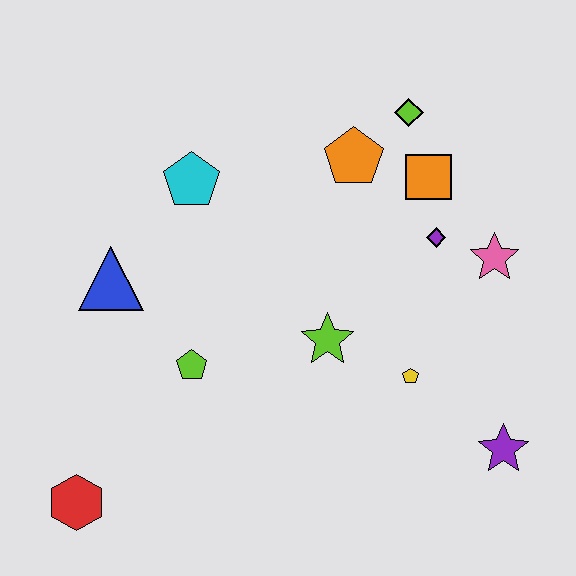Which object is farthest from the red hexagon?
The lime diamond is farthest from the red hexagon.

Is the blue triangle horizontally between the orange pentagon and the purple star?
No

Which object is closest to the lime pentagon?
The blue triangle is closest to the lime pentagon.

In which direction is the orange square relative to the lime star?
The orange square is above the lime star.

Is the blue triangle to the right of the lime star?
No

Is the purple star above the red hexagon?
Yes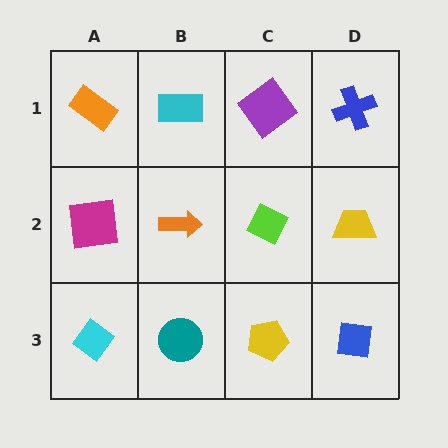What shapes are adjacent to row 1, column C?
A lime diamond (row 2, column C), a cyan rectangle (row 1, column B), a blue cross (row 1, column D).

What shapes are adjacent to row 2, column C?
A purple diamond (row 1, column C), a yellow pentagon (row 3, column C), an orange arrow (row 2, column B), a yellow trapezoid (row 2, column D).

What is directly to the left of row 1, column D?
A purple diamond.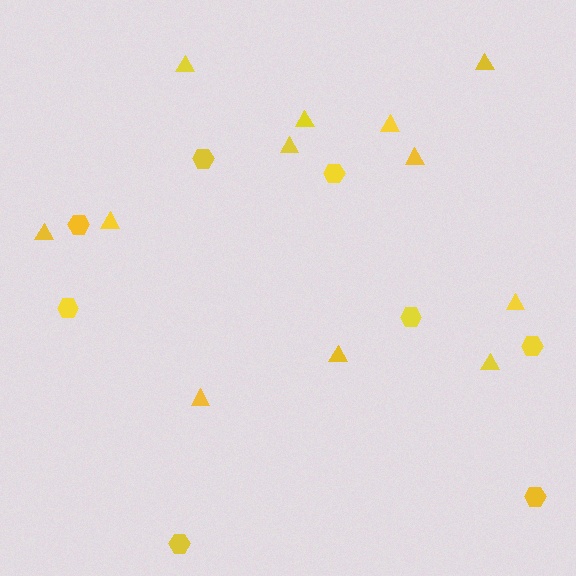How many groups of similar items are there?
There are 2 groups: one group of triangles (12) and one group of hexagons (8).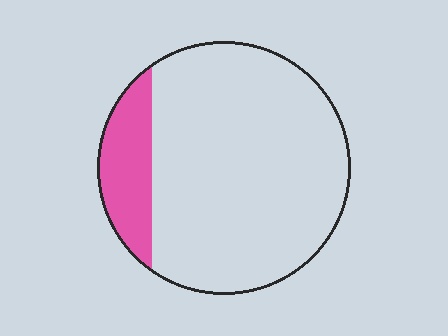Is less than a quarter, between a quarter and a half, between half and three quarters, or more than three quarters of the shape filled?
Less than a quarter.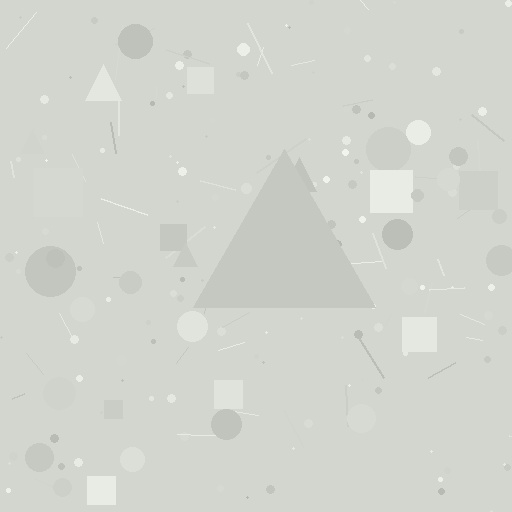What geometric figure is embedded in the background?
A triangle is embedded in the background.